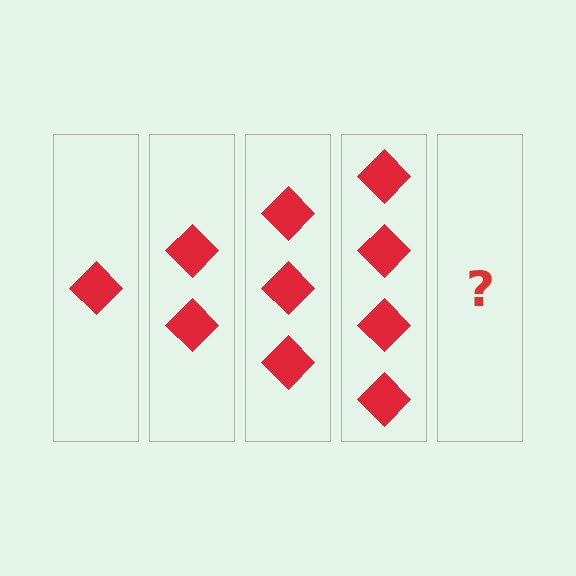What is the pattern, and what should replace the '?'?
The pattern is that each step adds one more diamond. The '?' should be 5 diamonds.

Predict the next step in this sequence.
The next step is 5 diamonds.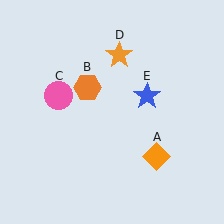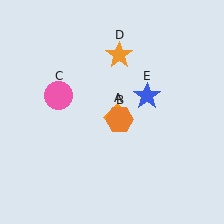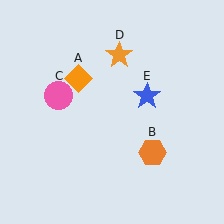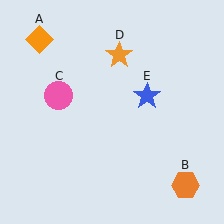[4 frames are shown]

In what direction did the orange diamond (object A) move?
The orange diamond (object A) moved up and to the left.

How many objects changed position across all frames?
2 objects changed position: orange diamond (object A), orange hexagon (object B).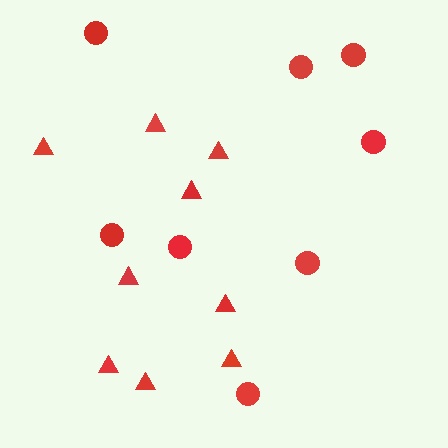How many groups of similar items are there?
There are 2 groups: one group of triangles (9) and one group of circles (8).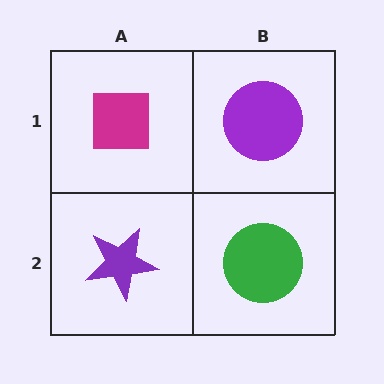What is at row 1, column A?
A magenta square.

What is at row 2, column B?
A green circle.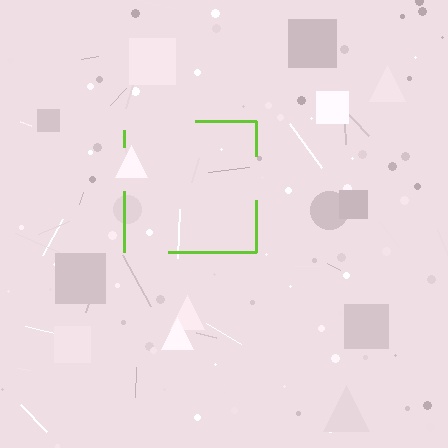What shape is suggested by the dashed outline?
The dashed outline suggests a square.